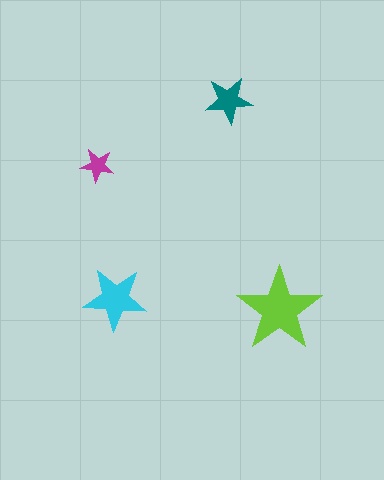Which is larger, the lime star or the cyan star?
The lime one.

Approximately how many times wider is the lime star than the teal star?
About 2 times wider.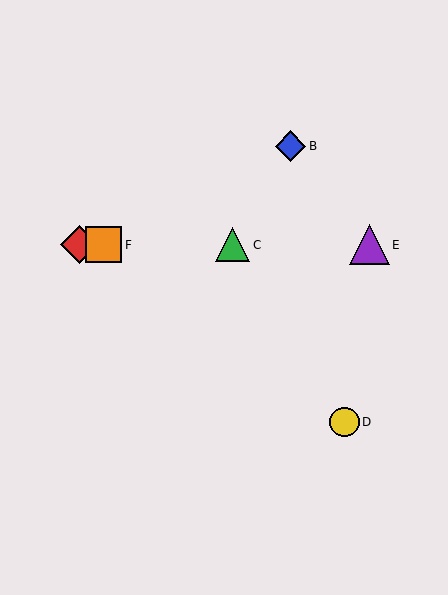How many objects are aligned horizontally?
4 objects (A, C, E, F) are aligned horizontally.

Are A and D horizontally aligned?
No, A is at y≈245 and D is at y≈422.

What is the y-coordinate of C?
Object C is at y≈245.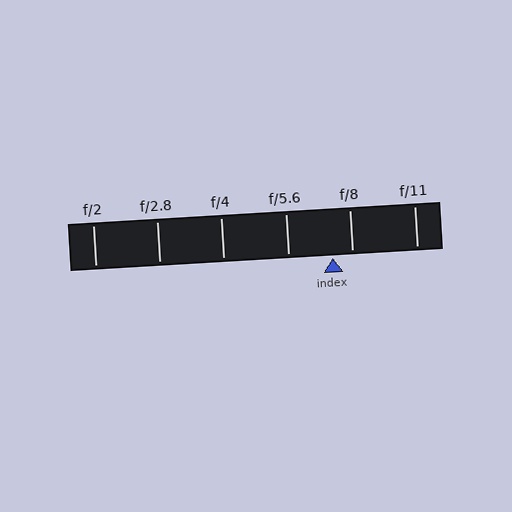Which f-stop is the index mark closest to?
The index mark is closest to f/8.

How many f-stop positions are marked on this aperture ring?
There are 6 f-stop positions marked.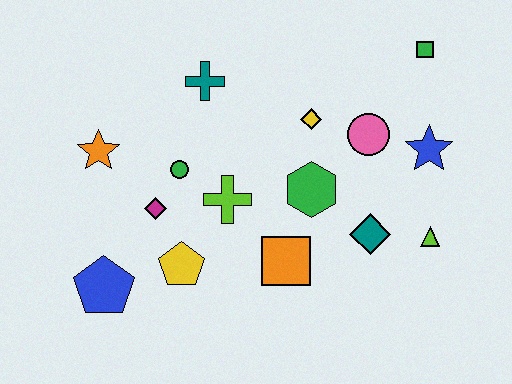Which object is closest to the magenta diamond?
The green circle is closest to the magenta diamond.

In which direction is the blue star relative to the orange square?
The blue star is to the right of the orange square.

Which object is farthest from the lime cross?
The green square is farthest from the lime cross.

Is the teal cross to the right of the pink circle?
No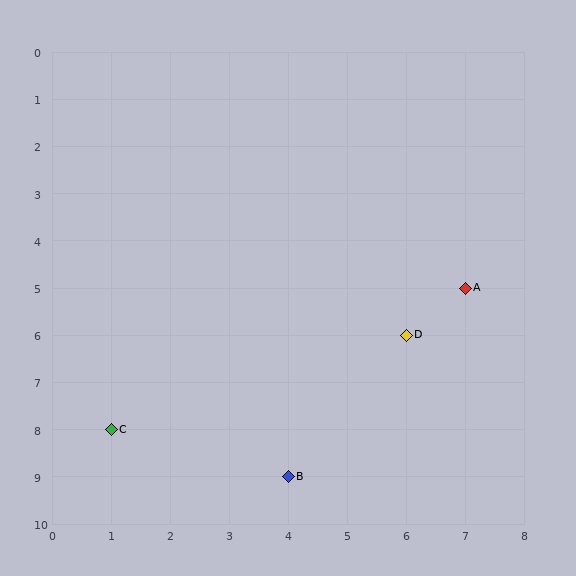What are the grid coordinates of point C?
Point C is at grid coordinates (1, 8).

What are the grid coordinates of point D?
Point D is at grid coordinates (6, 6).